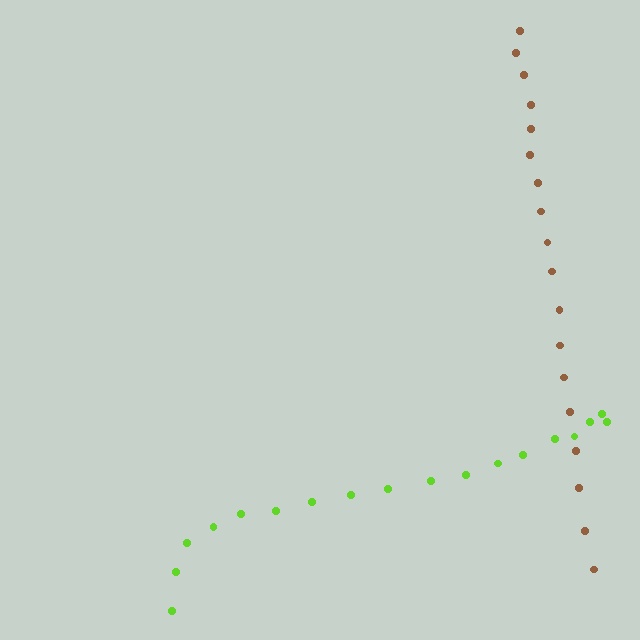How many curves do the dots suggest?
There are 2 distinct paths.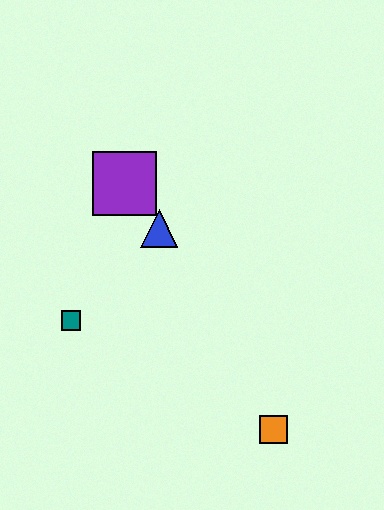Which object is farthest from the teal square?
The orange square is farthest from the teal square.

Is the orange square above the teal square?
No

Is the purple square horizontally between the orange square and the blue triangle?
No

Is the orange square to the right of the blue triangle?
Yes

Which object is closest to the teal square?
The blue triangle is closest to the teal square.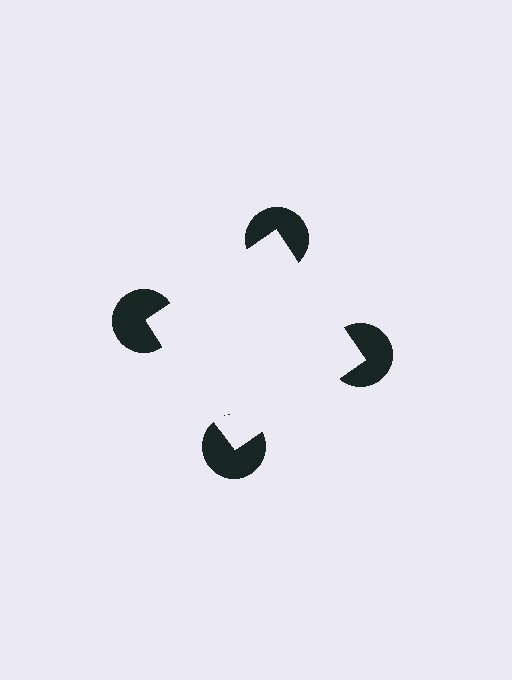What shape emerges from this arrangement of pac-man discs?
An illusory square — its edges are inferred from the aligned wedge cuts in the pac-man discs, not physically drawn.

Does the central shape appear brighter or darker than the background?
It typically appears slightly brighter than the background, even though no actual brightness change is drawn.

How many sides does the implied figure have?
4 sides.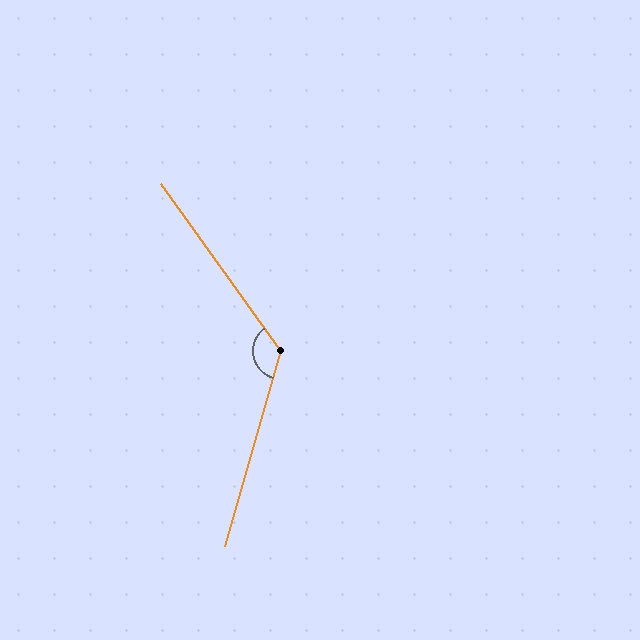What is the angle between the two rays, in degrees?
Approximately 128 degrees.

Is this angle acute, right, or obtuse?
It is obtuse.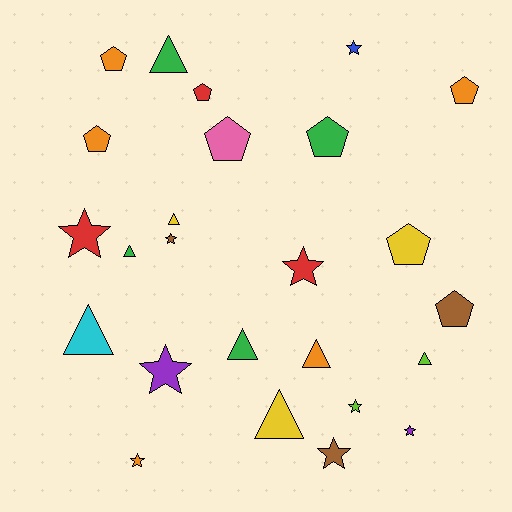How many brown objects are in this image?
There are 3 brown objects.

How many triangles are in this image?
There are 8 triangles.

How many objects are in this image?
There are 25 objects.